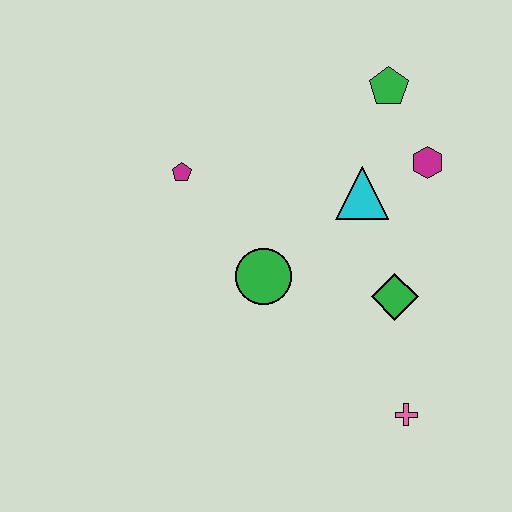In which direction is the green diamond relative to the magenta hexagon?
The green diamond is below the magenta hexagon.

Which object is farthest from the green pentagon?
The pink cross is farthest from the green pentagon.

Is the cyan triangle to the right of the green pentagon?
No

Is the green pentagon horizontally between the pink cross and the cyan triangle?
Yes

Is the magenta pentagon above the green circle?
Yes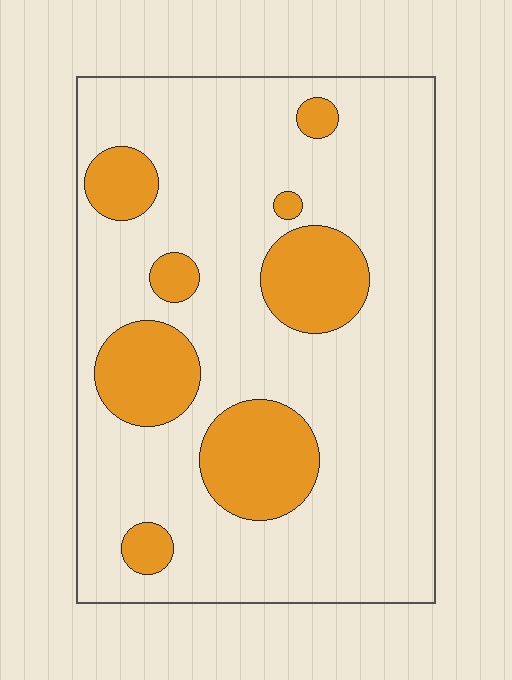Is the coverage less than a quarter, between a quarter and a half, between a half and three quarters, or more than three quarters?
Less than a quarter.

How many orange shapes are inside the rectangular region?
8.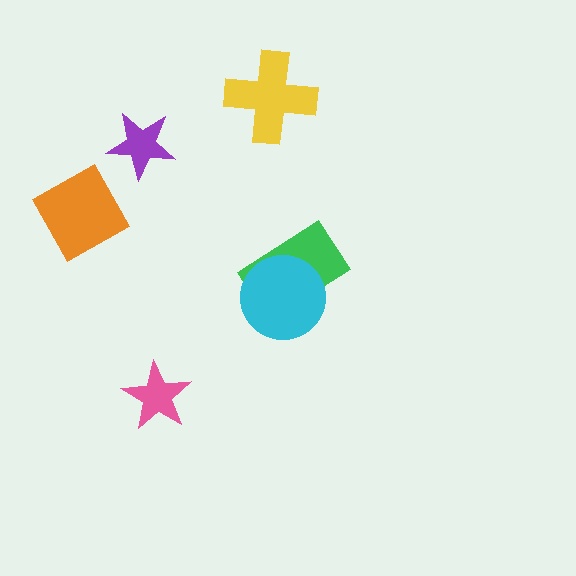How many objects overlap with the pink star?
0 objects overlap with the pink star.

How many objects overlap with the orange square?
0 objects overlap with the orange square.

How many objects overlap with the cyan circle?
1 object overlaps with the cyan circle.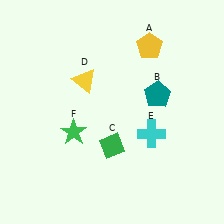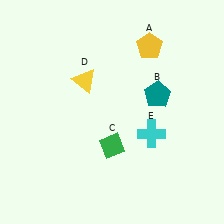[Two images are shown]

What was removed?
The green star (F) was removed in Image 2.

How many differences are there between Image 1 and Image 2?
There is 1 difference between the two images.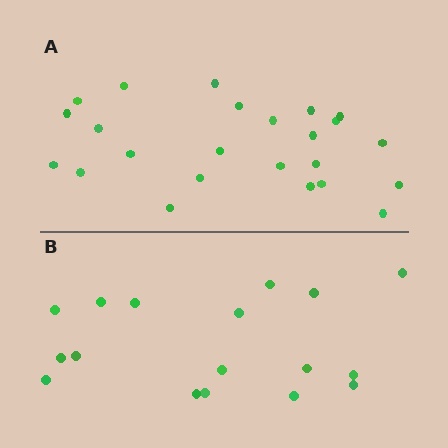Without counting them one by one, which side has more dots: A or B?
Region A (the top region) has more dots.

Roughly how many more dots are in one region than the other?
Region A has roughly 8 or so more dots than region B.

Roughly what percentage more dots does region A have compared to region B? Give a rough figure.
About 40% more.